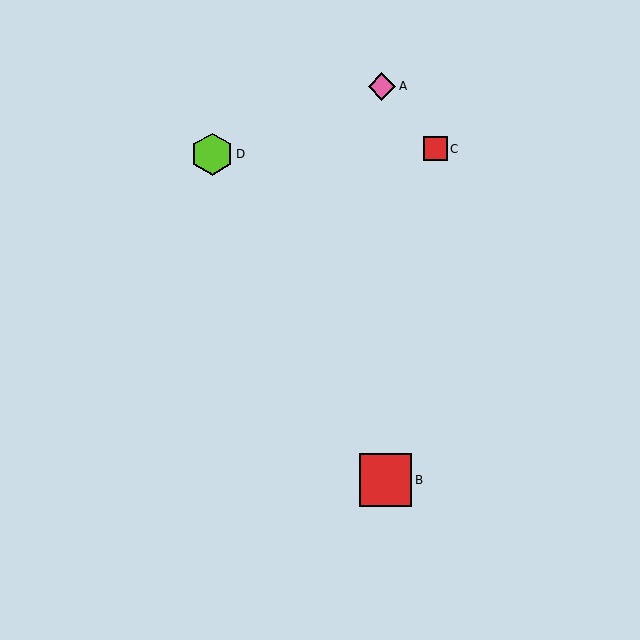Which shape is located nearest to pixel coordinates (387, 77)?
The pink diamond (labeled A) at (382, 86) is nearest to that location.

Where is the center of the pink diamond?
The center of the pink diamond is at (382, 86).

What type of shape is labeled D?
Shape D is a lime hexagon.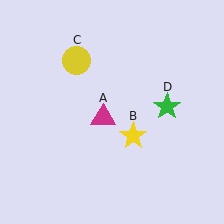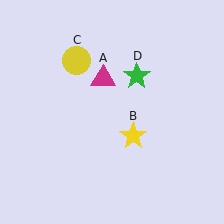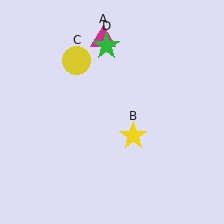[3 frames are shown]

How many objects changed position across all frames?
2 objects changed position: magenta triangle (object A), green star (object D).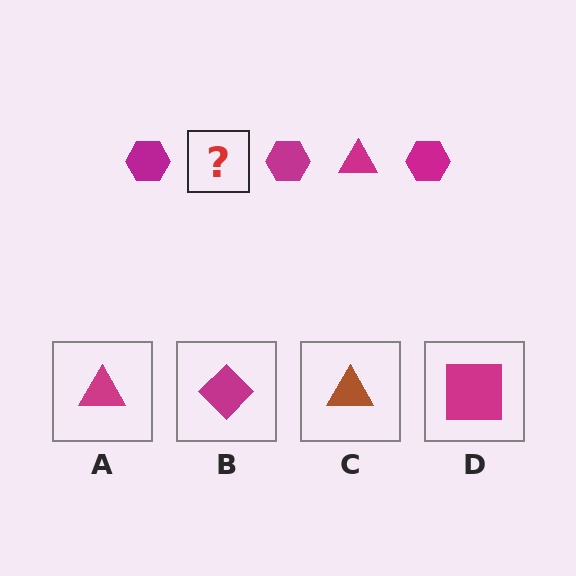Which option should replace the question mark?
Option A.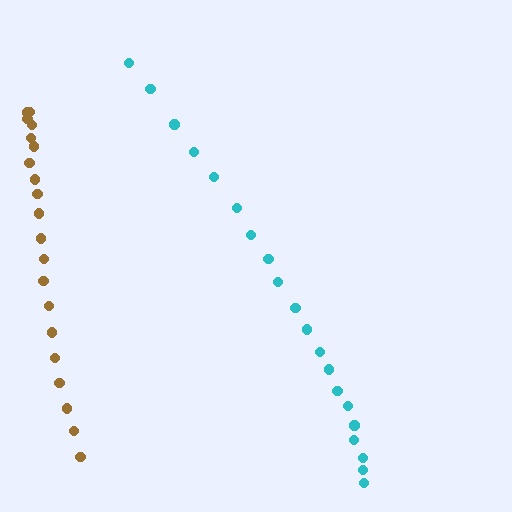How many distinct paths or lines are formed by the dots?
There are 2 distinct paths.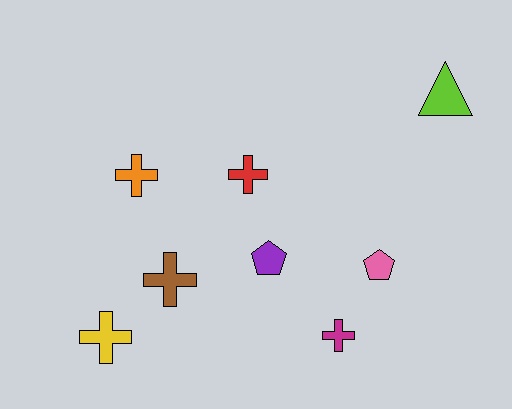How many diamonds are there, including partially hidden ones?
There are no diamonds.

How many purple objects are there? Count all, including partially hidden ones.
There is 1 purple object.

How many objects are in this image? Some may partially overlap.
There are 8 objects.